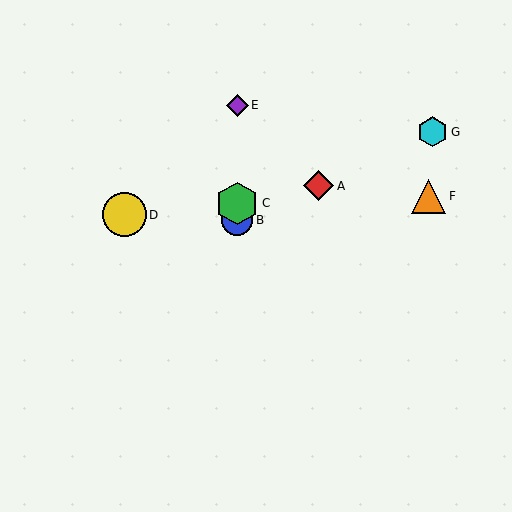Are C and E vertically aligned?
Yes, both are at x≈237.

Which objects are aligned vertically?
Objects B, C, E are aligned vertically.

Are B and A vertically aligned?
No, B is at x≈237 and A is at x≈318.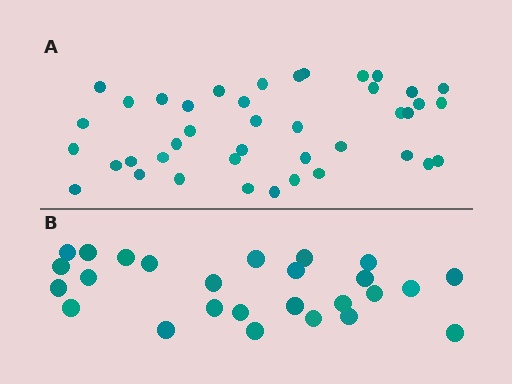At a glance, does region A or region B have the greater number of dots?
Region A (the top region) has more dots.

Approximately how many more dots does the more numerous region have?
Region A has approximately 15 more dots than region B.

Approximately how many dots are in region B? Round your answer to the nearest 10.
About 30 dots. (The exact count is 26, which rounds to 30.)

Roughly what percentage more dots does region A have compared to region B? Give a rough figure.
About 60% more.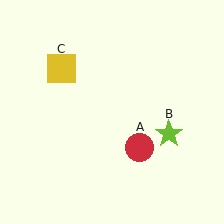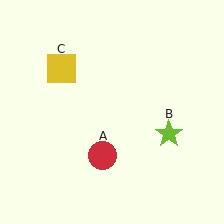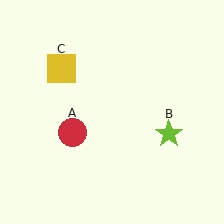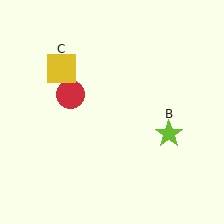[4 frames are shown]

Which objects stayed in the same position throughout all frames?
Lime star (object B) and yellow square (object C) remained stationary.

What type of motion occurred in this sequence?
The red circle (object A) rotated clockwise around the center of the scene.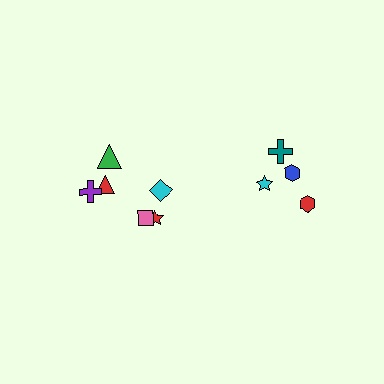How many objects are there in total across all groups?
There are 10 objects.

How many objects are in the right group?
There are 4 objects.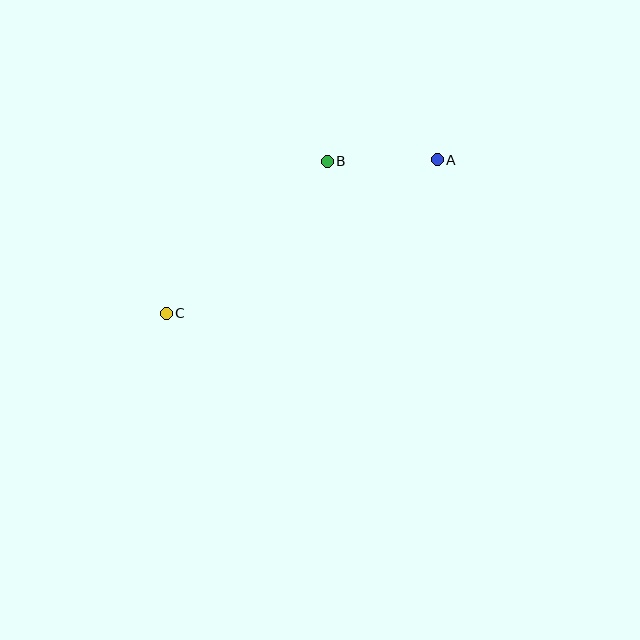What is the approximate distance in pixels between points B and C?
The distance between B and C is approximately 222 pixels.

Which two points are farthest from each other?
Points A and C are farthest from each other.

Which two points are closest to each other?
Points A and B are closest to each other.